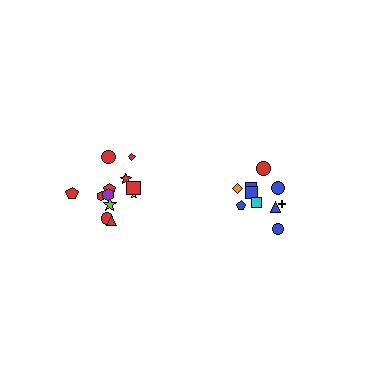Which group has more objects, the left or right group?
The left group.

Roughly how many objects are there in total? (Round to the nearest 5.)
Roughly 20 objects in total.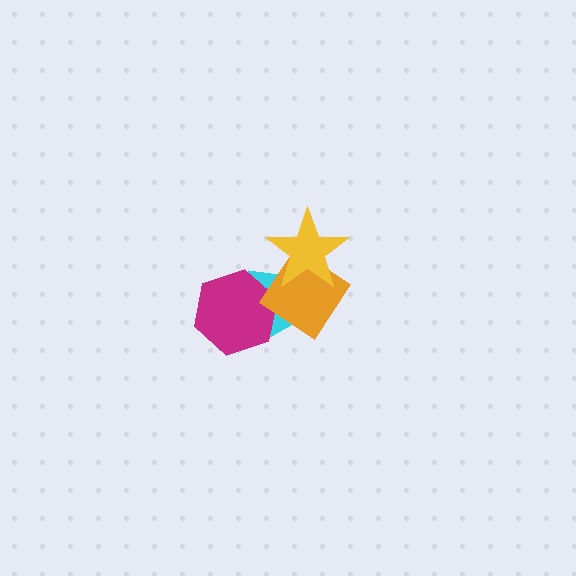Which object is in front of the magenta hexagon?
The orange diamond is in front of the magenta hexagon.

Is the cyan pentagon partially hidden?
Yes, it is partially covered by another shape.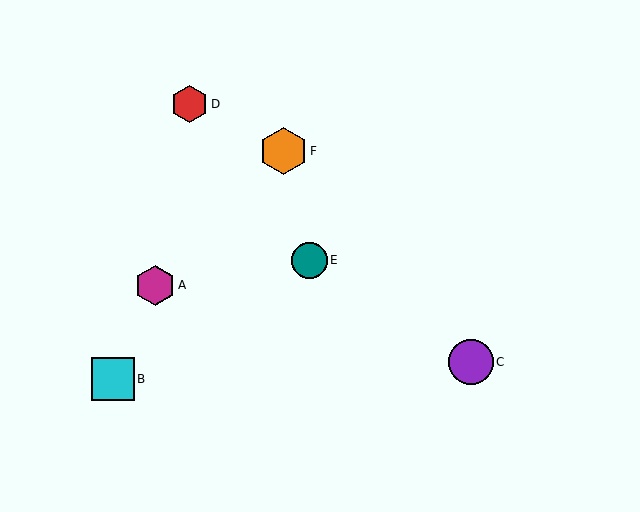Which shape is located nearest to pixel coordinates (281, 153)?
The orange hexagon (labeled F) at (283, 151) is nearest to that location.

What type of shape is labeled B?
Shape B is a cyan square.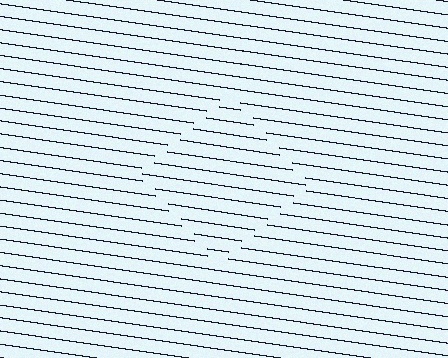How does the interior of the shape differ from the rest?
The interior of the shape contains the same grating, shifted by half a period — the contour is defined by the phase discontinuity where line-ends from the inner and outer gratings abut.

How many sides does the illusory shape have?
4 sides — the line-ends trace a square.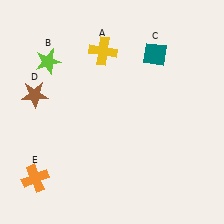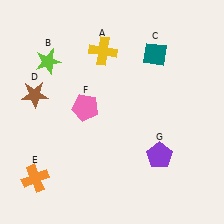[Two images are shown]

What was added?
A pink pentagon (F), a purple pentagon (G) were added in Image 2.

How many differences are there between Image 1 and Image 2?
There are 2 differences between the two images.